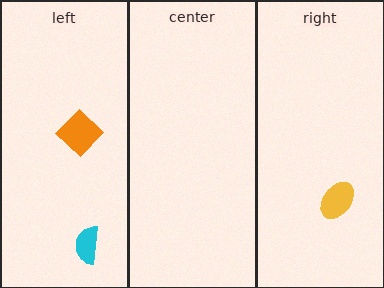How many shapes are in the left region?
2.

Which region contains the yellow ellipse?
The right region.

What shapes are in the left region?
The orange diamond, the cyan semicircle.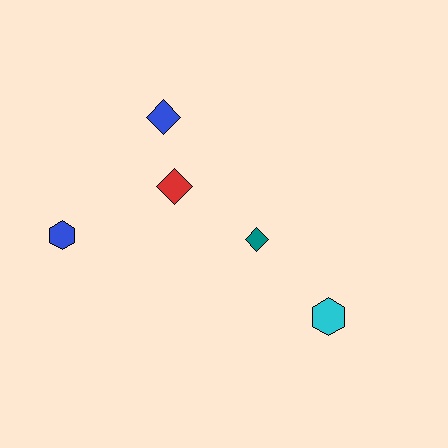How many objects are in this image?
There are 5 objects.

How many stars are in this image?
There are no stars.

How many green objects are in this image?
There are no green objects.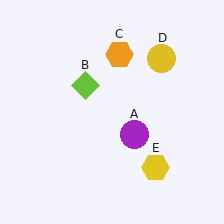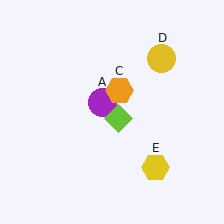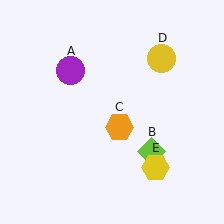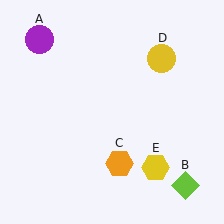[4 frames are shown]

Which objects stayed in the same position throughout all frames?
Yellow circle (object D) and yellow hexagon (object E) remained stationary.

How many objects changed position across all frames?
3 objects changed position: purple circle (object A), lime diamond (object B), orange hexagon (object C).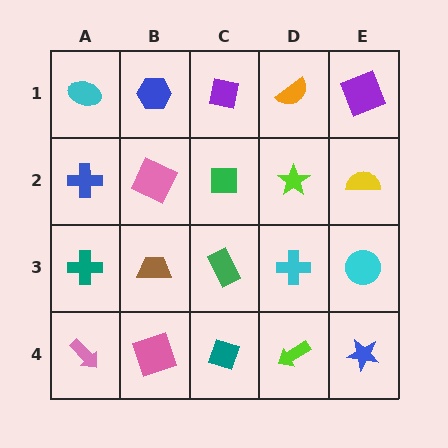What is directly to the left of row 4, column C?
A pink square.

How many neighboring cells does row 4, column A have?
2.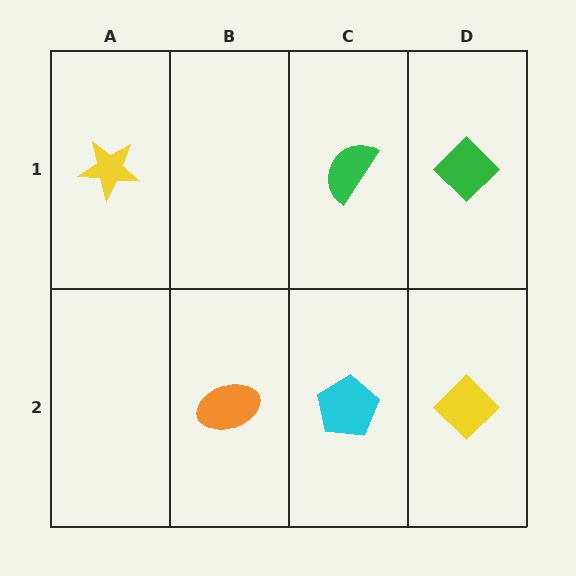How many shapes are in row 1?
3 shapes.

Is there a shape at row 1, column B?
No, that cell is empty.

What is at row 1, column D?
A green diamond.